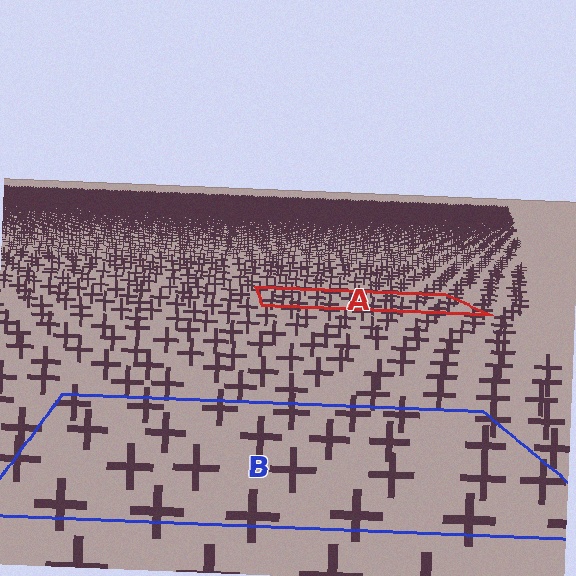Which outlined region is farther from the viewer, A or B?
Region A is farther from the viewer — the texture elements inside it appear smaller and more densely packed.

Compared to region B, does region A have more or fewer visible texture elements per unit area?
Region A has more texture elements per unit area — they are packed more densely because it is farther away.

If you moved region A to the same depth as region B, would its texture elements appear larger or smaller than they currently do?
They would appear larger. At a closer depth, the same texture elements are projected at a bigger on-screen size.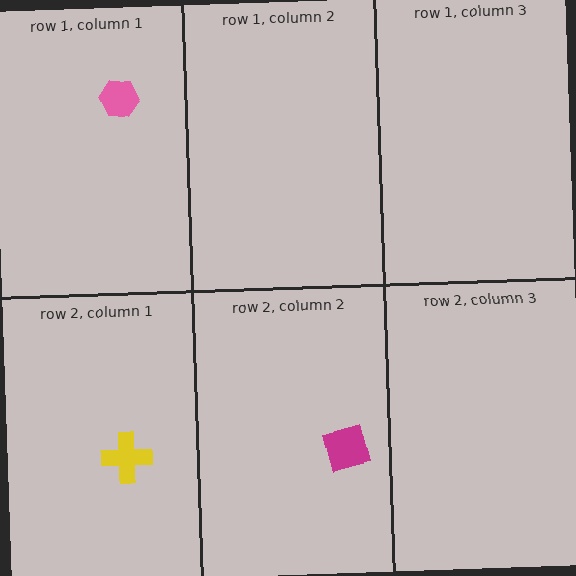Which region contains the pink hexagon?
The row 1, column 1 region.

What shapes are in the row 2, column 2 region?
The magenta diamond.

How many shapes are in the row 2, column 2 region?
1.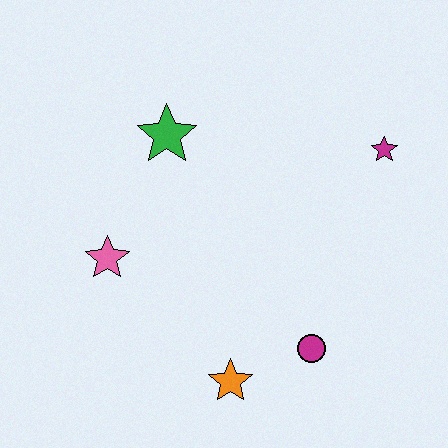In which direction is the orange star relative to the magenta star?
The orange star is below the magenta star.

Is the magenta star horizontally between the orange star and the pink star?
No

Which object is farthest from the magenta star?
The pink star is farthest from the magenta star.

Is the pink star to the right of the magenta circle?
No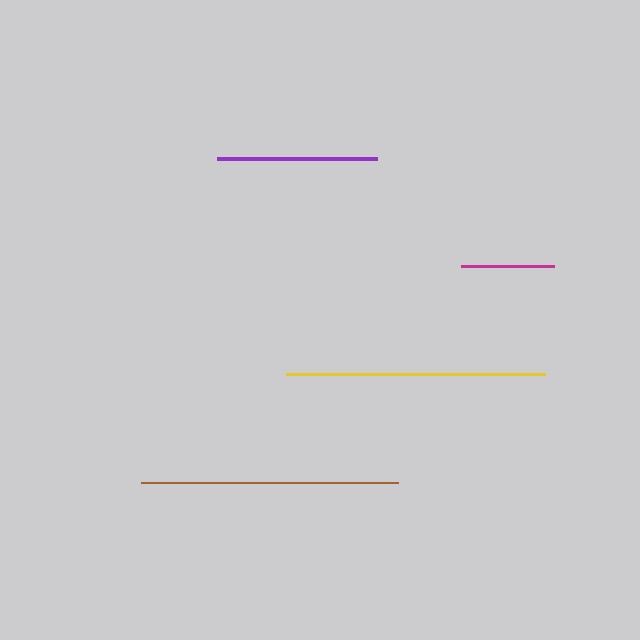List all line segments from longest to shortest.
From longest to shortest: yellow, brown, purple, magenta.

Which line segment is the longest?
The yellow line is the longest at approximately 259 pixels.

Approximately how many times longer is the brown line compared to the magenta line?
The brown line is approximately 2.8 times the length of the magenta line.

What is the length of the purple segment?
The purple segment is approximately 160 pixels long.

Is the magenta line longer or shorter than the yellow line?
The yellow line is longer than the magenta line.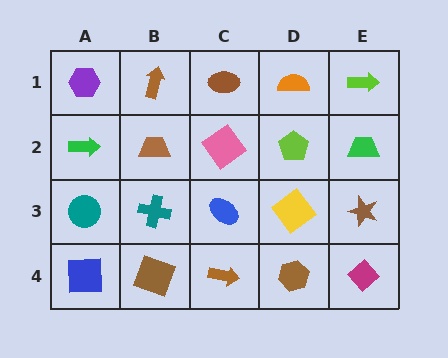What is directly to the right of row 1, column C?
An orange semicircle.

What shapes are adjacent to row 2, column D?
An orange semicircle (row 1, column D), a yellow diamond (row 3, column D), a pink diamond (row 2, column C), a green trapezoid (row 2, column E).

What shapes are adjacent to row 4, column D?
A yellow diamond (row 3, column D), a brown arrow (row 4, column C), a magenta diamond (row 4, column E).